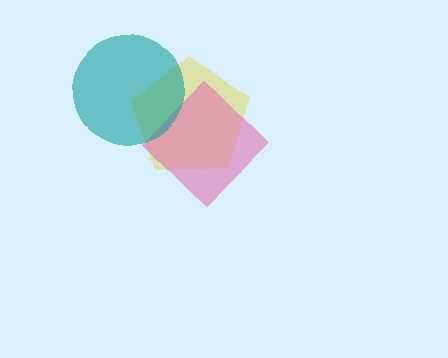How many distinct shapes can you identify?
There are 3 distinct shapes: a yellow pentagon, a pink diamond, a teal circle.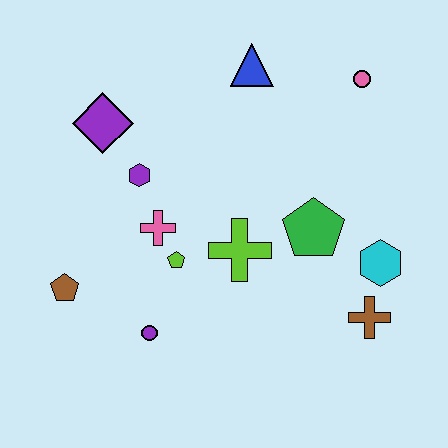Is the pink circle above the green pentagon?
Yes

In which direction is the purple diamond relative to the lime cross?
The purple diamond is to the left of the lime cross.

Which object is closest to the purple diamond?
The purple hexagon is closest to the purple diamond.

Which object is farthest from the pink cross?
The pink circle is farthest from the pink cross.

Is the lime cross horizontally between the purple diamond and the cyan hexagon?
Yes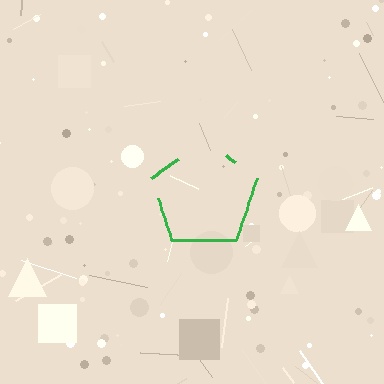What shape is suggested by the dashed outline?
The dashed outline suggests a pentagon.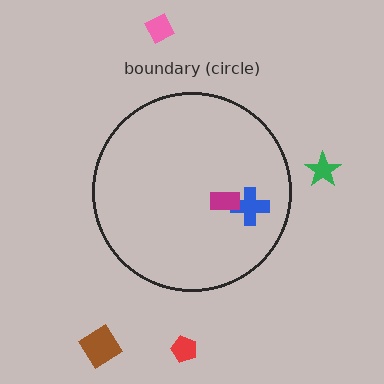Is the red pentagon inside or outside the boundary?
Outside.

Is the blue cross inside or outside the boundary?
Inside.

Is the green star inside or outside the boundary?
Outside.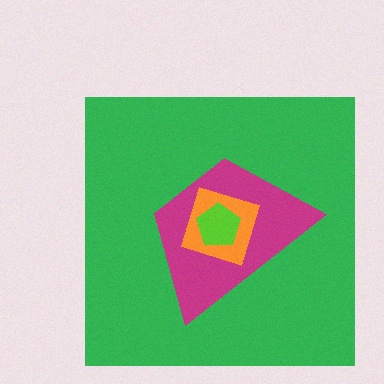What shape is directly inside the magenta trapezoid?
The orange diamond.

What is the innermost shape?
The lime pentagon.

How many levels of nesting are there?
4.